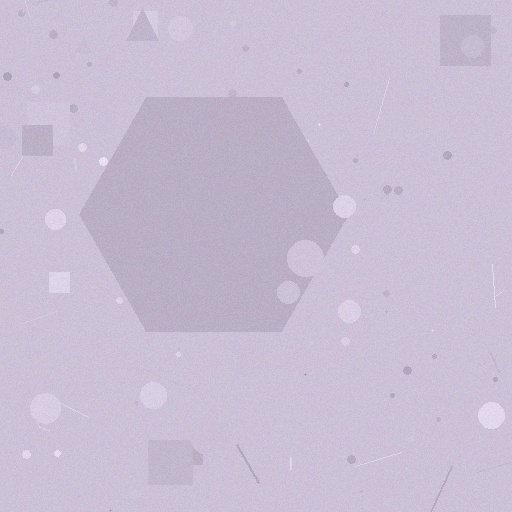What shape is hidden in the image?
A hexagon is hidden in the image.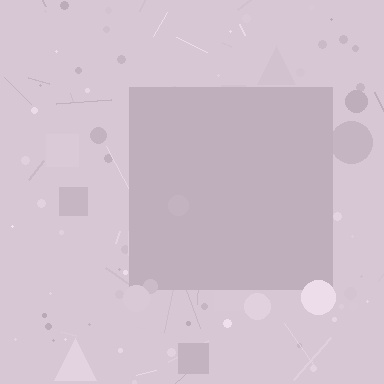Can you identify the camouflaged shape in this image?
The camouflaged shape is a square.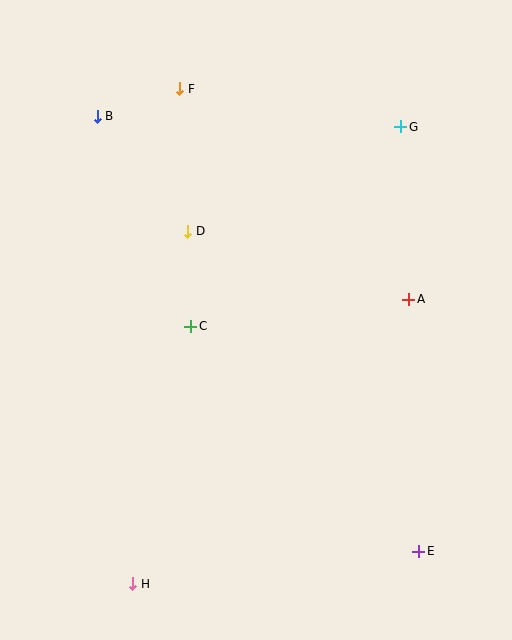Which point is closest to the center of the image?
Point C at (191, 326) is closest to the center.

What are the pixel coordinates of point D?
Point D is at (188, 231).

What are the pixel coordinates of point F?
Point F is at (180, 89).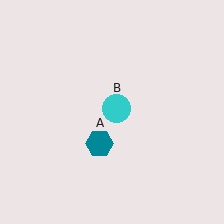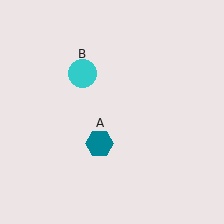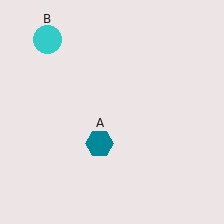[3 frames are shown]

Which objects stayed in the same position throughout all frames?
Teal hexagon (object A) remained stationary.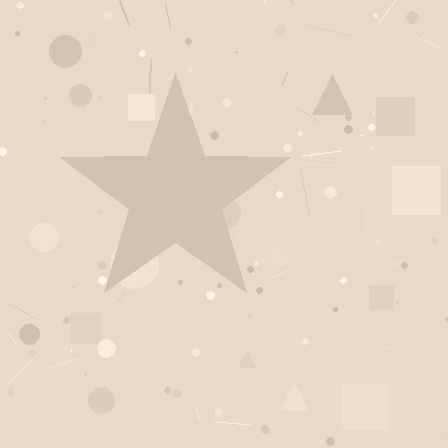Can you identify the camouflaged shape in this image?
The camouflaged shape is a star.